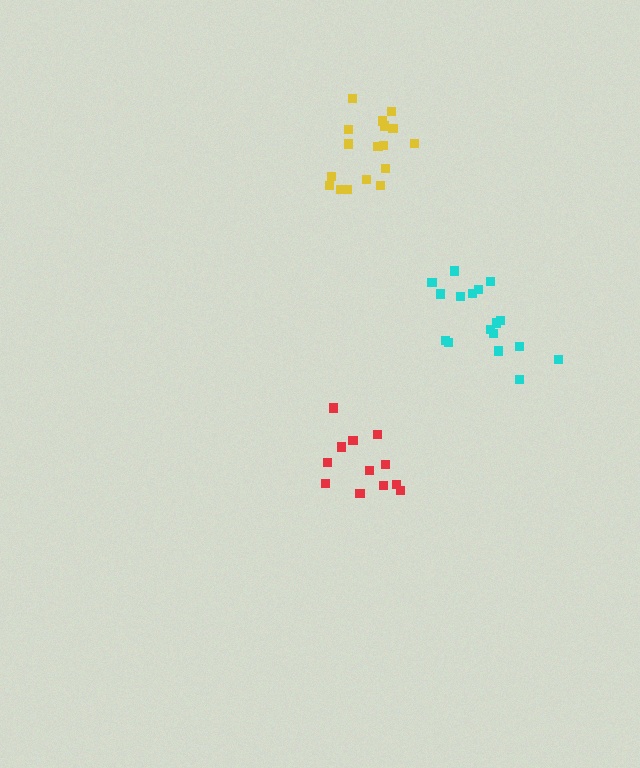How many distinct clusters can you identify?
There are 3 distinct clusters.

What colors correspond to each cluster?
The clusters are colored: cyan, red, yellow.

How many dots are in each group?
Group 1: 17 dots, Group 2: 12 dots, Group 3: 17 dots (46 total).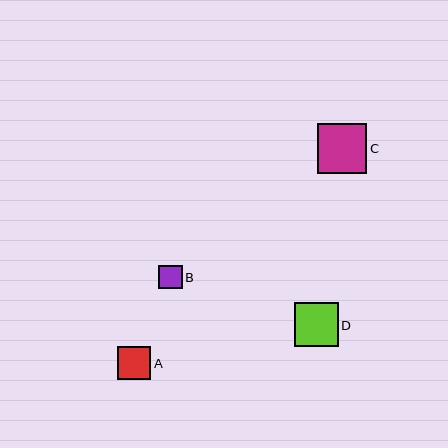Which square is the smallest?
Square B is the smallest with a size of approximately 23 pixels.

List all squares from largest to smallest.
From largest to smallest: C, D, A, B.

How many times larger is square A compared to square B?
Square A is approximately 1.4 times the size of square B.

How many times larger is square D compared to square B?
Square D is approximately 1.9 times the size of square B.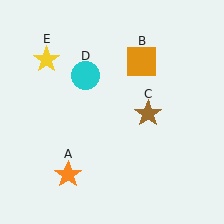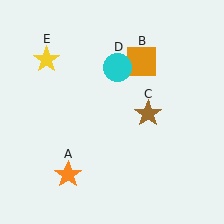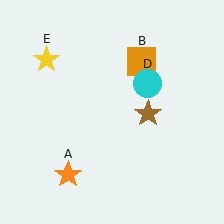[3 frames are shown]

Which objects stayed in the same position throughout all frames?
Orange star (object A) and orange square (object B) and brown star (object C) and yellow star (object E) remained stationary.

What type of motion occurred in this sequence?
The cyan circle (object D) rotated clockwise around the center of the scene.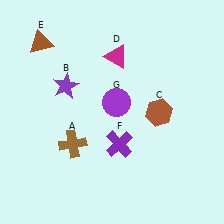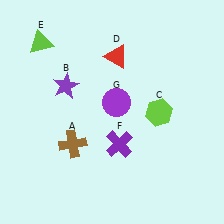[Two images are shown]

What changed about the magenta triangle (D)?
In Image 1, D is magenta. In Image 2, it changed to red.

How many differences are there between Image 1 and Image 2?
There are 3 differences between the two images.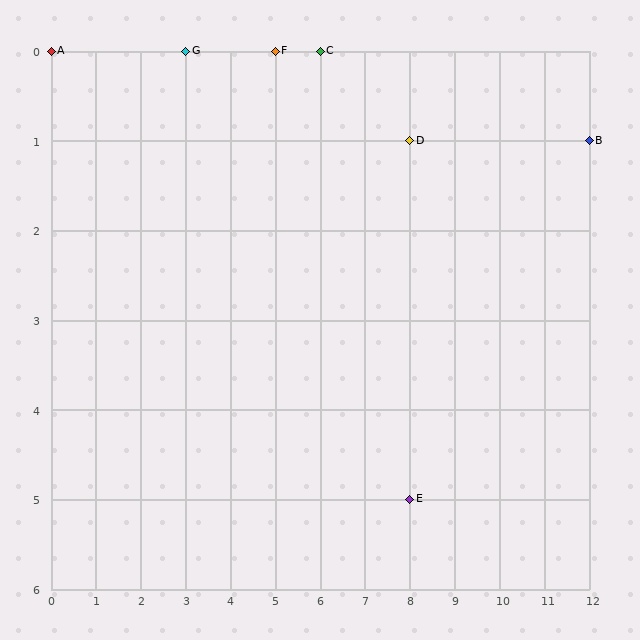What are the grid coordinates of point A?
Point A is at grid coordinates (0, 0).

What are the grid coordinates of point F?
Point F is at grid coordinates (5, 0).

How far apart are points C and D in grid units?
Points C and D are 2 columns and 1 row apart (about 2.2 grid units diagonally).